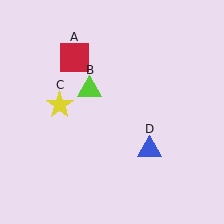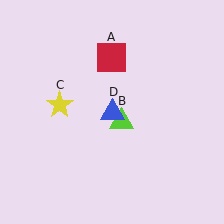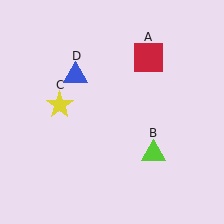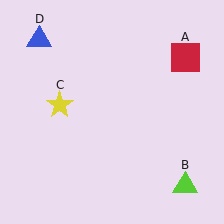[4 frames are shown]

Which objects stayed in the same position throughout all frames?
Yellow star (object C) remained stationary.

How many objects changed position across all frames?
3 objects changed position: red square (object A), lime triangle (object B), blue triangle (object D).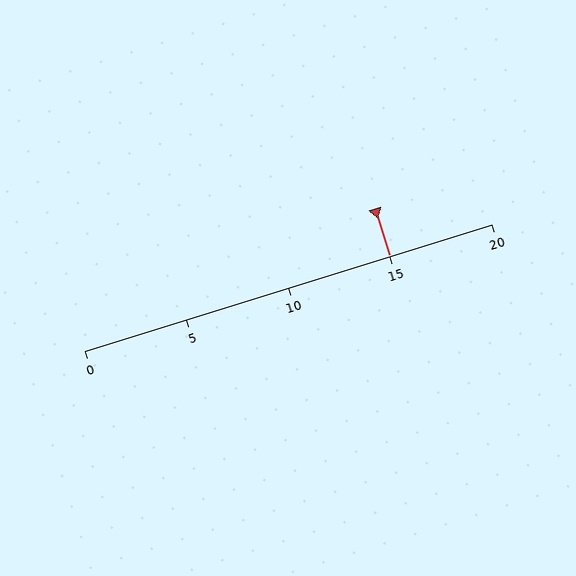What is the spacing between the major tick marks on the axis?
The major ticks are spaced 5 apart.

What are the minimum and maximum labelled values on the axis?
The axis runs from 0 to 20.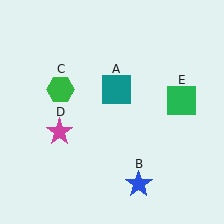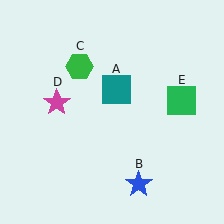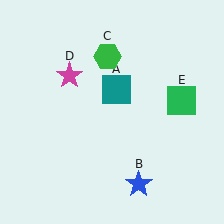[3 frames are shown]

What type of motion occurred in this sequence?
The green hexagon (object C), magenta star (object D) rotated clockwise around the center of the scene.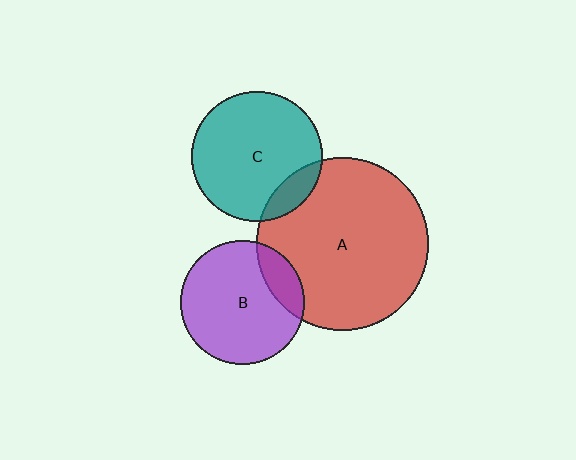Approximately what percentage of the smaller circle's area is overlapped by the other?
Approximately 15%.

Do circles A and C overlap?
Yes.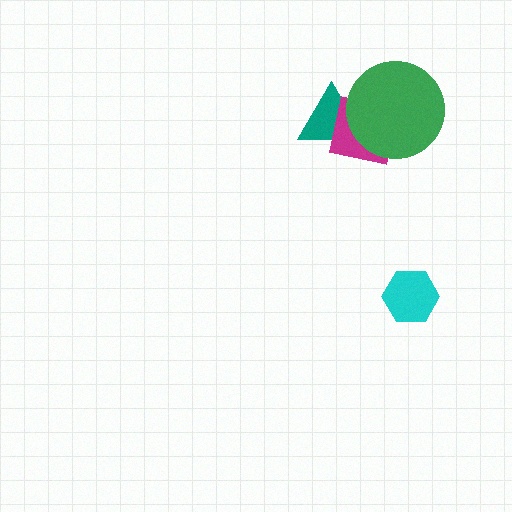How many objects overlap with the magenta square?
2 objects overlap with the magenta square.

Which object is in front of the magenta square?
The green circle is in front of the magenta square.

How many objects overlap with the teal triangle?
2 objects overlap with the teal triangle.